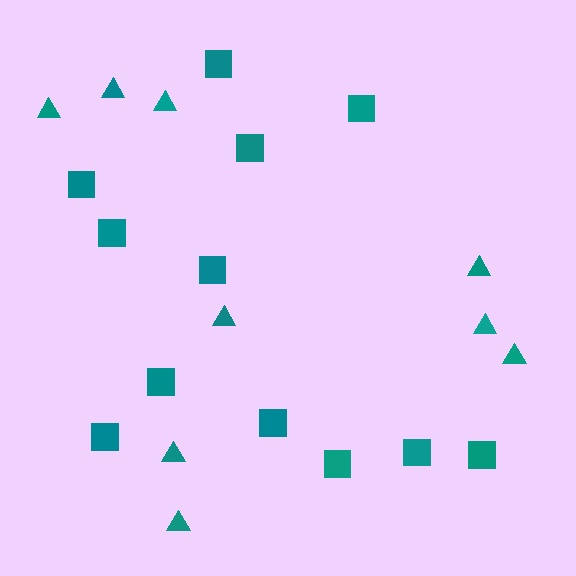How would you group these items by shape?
There are 2 groups: one group of squares (12) and one group of triangles (9).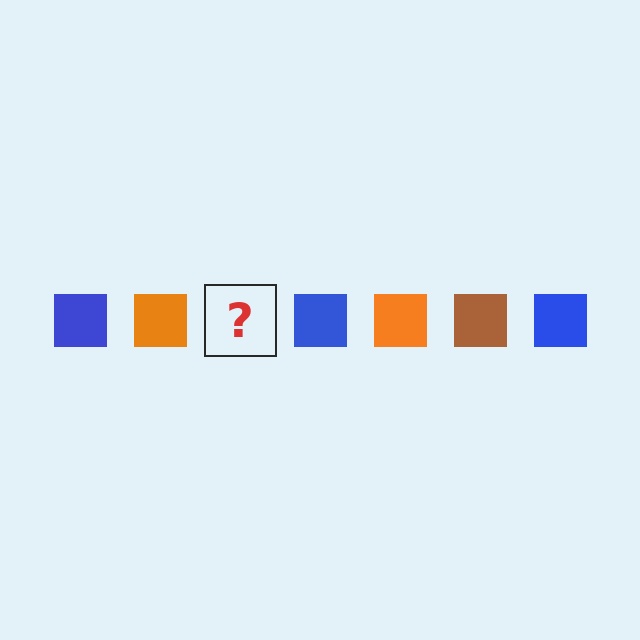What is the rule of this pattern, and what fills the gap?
The rule is that the pattern cycles through blue, orange, brown squares. The gap should be filled with a brown square.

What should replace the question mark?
The question mark should be replaced with a brown square.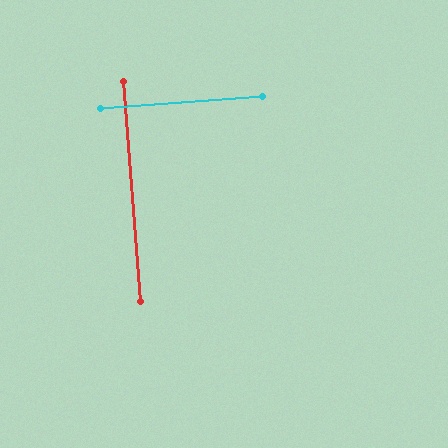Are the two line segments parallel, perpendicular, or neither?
Perpendicular — they meet at approximately 90°.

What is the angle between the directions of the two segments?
Approximately 90 degrees.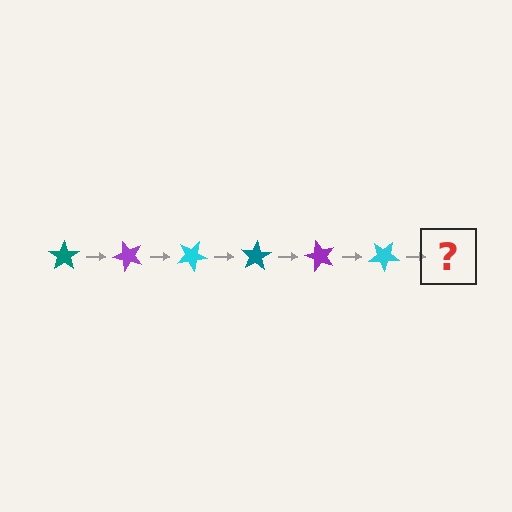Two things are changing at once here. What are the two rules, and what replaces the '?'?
The two rules are that it rotates 50 degrees each step and the color cycles through teal, purple, and cyan. The '?' should be a teal star, rotated 300 degrees from the start.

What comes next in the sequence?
The next element should be a teal star, rotated 300 degrees from the start.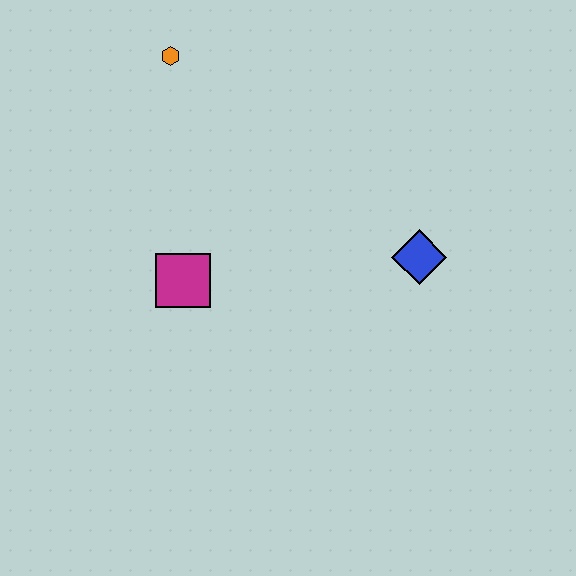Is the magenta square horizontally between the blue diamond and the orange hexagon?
Yes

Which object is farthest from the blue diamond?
The orange hexagon is farthest from the blue diamond.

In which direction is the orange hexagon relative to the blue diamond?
The orange hexagon is to the left of the blue diamond.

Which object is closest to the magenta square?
The orange hexagon is closest to the magenta square.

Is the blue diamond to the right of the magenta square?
Yes